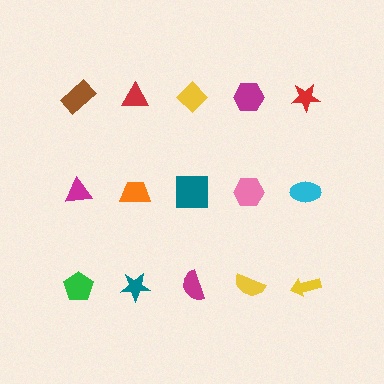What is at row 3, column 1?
A green pentagon.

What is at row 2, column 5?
A cyan ellipse.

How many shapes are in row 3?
5 shapes.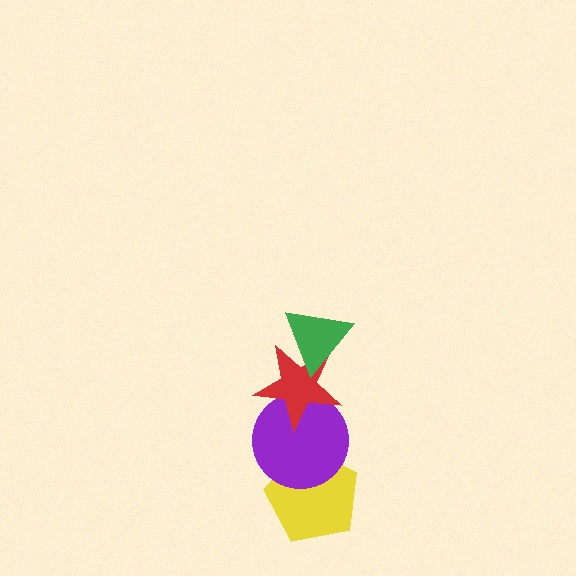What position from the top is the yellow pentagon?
The yellow pentagon is 4th from the top.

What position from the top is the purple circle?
The purple circle is 3rd from the top.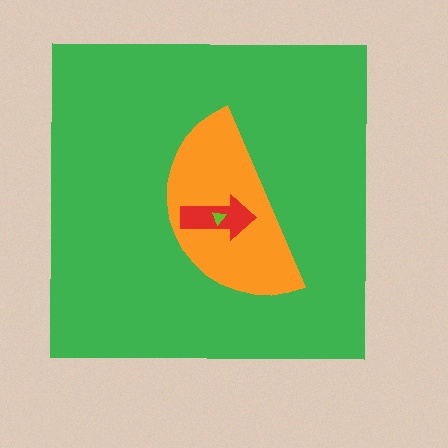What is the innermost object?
The lime triangle.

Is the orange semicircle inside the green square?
Yes.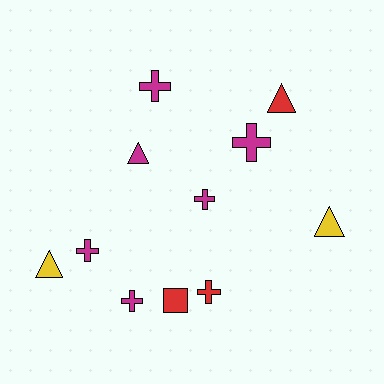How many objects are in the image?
There are 11 objects.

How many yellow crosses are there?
There are no yellow crosses.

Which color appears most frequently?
Magenta, with 6 objects.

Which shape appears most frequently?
Cross, with 6 objects.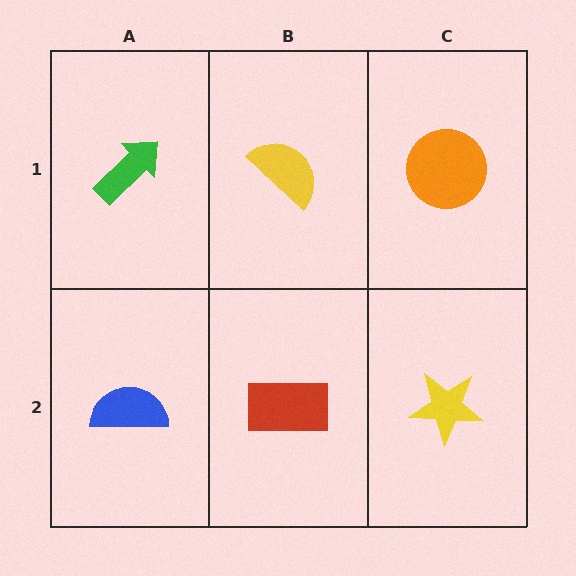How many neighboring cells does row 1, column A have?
2.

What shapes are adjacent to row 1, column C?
A yellow star (row 2, column C), a yellow semicircle (row 1, column B).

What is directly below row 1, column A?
A blue semicircle.